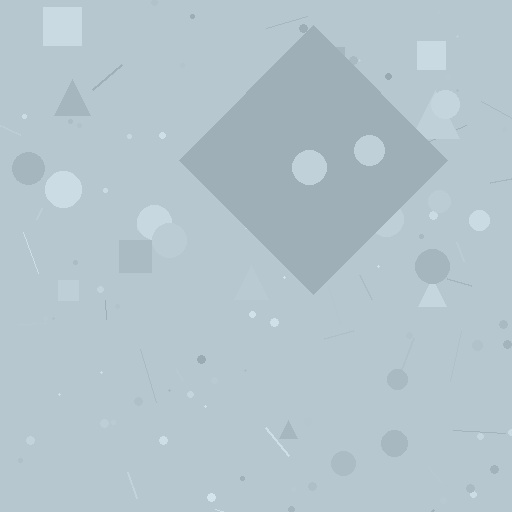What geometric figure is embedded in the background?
A diamond is embedded in the background.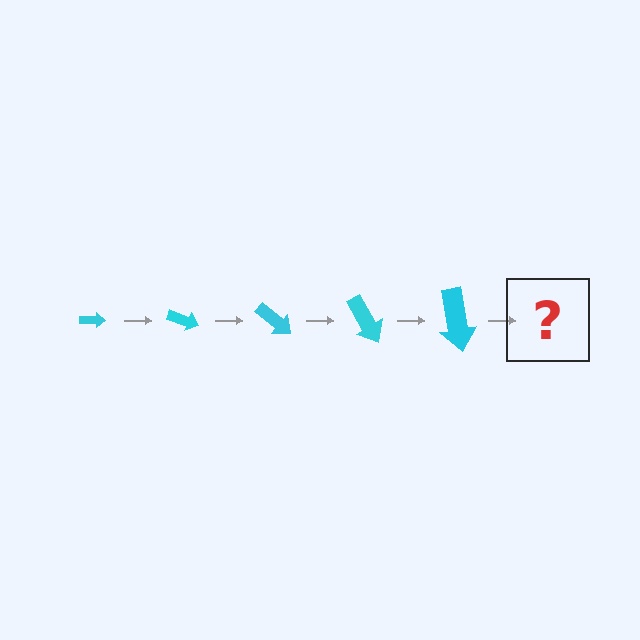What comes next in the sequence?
The next element should be an arrow, larger than the previous one and rotated 100 degrees from the start.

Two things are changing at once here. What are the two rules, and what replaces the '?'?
The two rules are that the arrow grows larger each step and it rotates 20 degrees each step. The '?' should be an arrow, larger than the previous one and rotated 100 degrees from the start.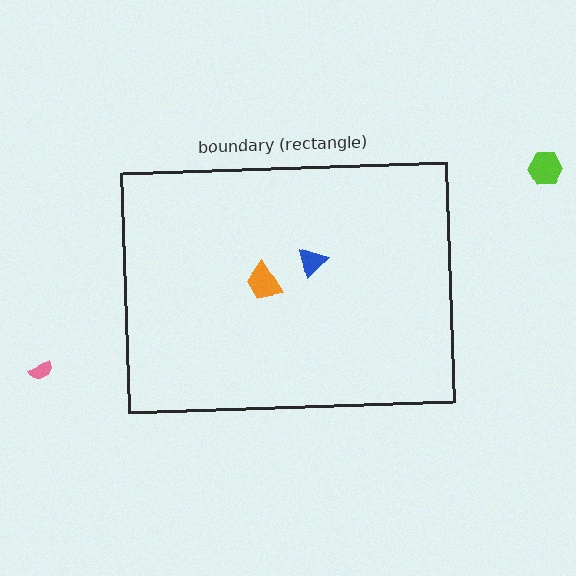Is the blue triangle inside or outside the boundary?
Inside.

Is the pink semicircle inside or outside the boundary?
Outside.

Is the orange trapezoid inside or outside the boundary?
Inside.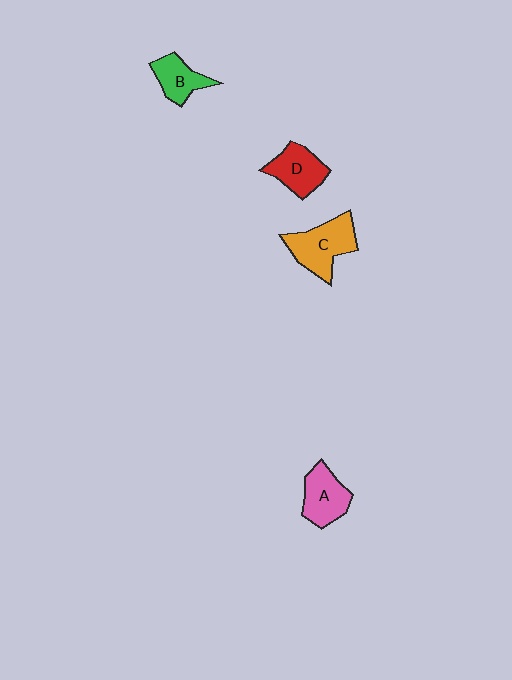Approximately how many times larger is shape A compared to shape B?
Approximately 1.3 times.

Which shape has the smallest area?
Shape B (green).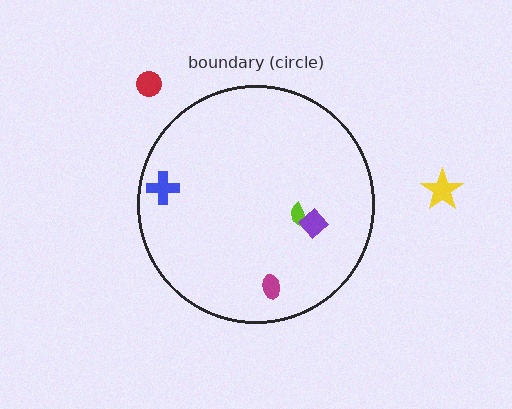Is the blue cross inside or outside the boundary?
Inside.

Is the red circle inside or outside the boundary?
Outside.